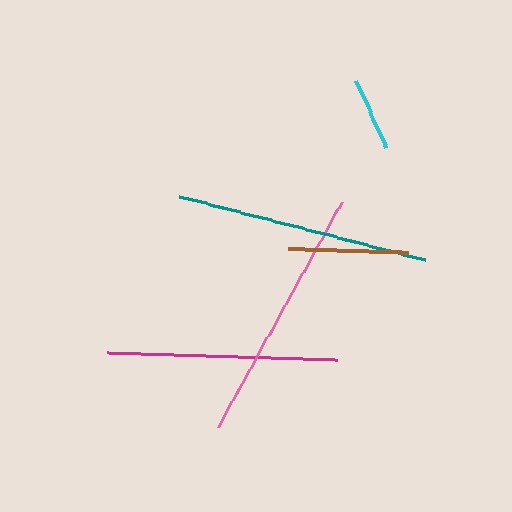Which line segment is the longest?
The pink line is the longest at approximately 257 pixels.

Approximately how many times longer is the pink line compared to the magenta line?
The pink line is approximately 1.1 times the length of the magenta line.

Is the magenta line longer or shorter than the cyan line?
The magenta line is longer than the cyan line.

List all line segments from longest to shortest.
From longest to shortest: pink, teal, magenta, brown, cyan.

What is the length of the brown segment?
The brown segment is approximately 120 pixels long.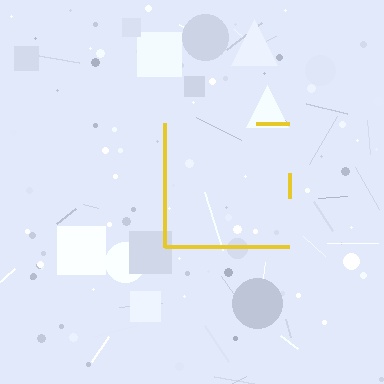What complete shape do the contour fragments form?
The contour fragments form a square.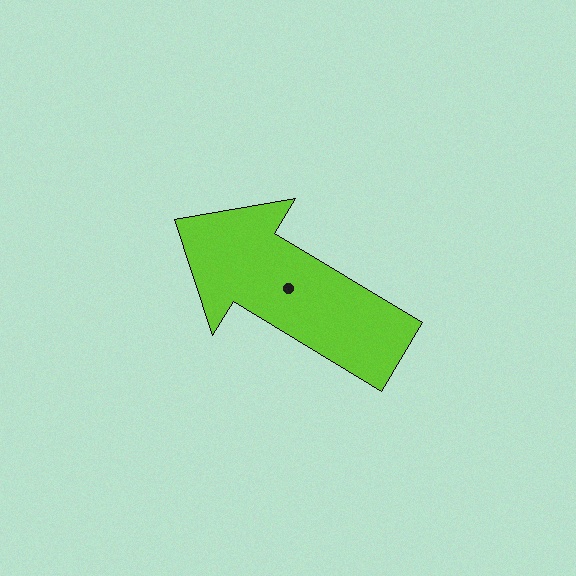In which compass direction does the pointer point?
Northwest.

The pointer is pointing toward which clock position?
Roughly 10 o'clock.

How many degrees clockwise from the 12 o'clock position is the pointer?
Approximately 301 degrees.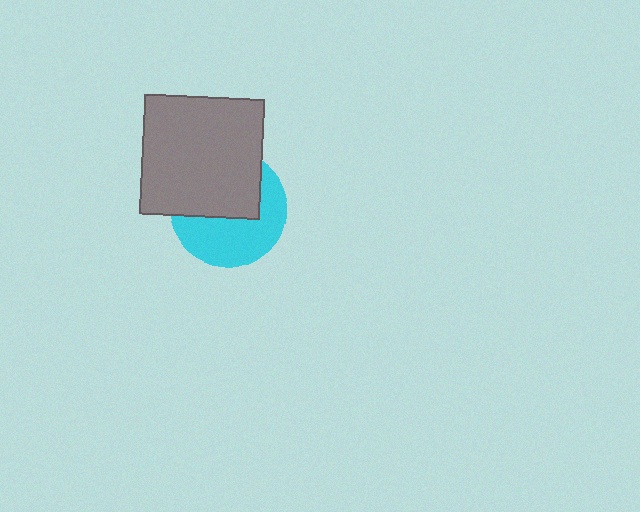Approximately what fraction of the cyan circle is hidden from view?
Roughly 50% of the cyan circle is hidden behind the gray square.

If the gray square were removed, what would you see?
You would see the complete cyan circle.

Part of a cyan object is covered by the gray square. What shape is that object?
It is a circle.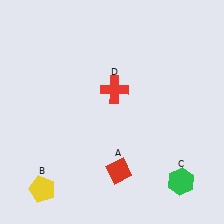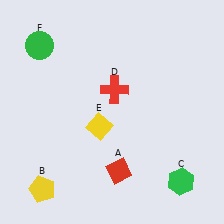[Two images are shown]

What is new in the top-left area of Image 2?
A green circle (F) was added in the top-left area of Image 2.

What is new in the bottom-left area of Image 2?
A yellow diamond (E) was added in the bottom-left area of Image 2.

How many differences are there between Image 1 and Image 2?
There are 2 differences between the two images.